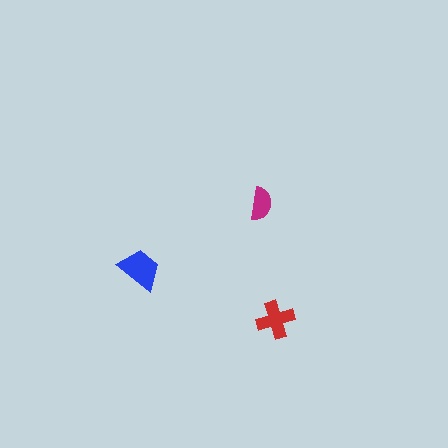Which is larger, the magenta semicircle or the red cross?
The red cross.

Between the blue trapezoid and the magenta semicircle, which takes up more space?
The blue trapezoid.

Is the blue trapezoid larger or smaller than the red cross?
Larger.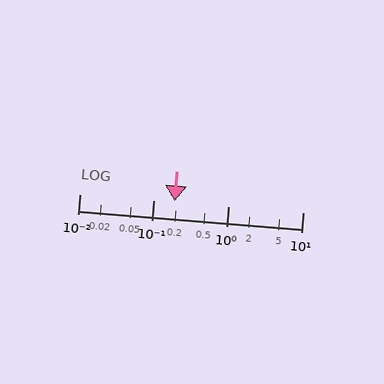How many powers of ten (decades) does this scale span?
The scale spans 3 decades, from 0.01 to 10.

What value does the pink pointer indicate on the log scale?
The pointer indicates approximately 0.19.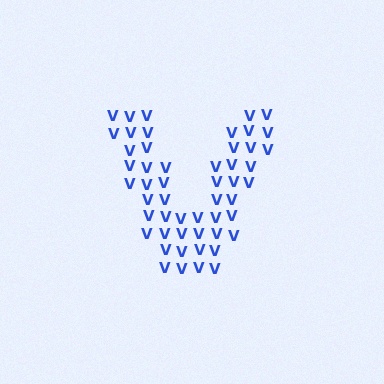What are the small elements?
The small elements are letter V's.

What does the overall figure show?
The overall figure shows the letter V.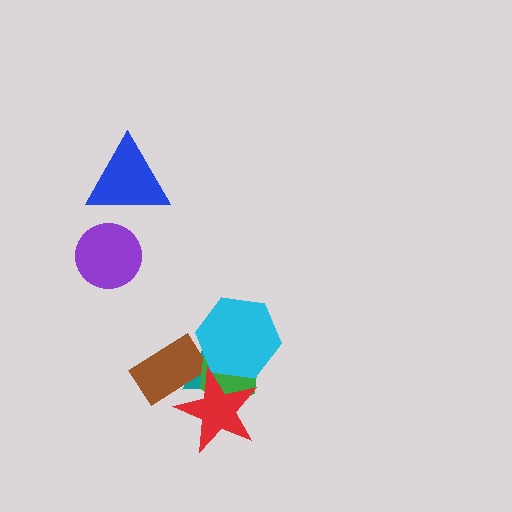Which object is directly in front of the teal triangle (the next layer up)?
The brown rectangle is directly in front of the teal triangle.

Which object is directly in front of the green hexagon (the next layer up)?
The cyan hexagon is directly in front of the green hexagon.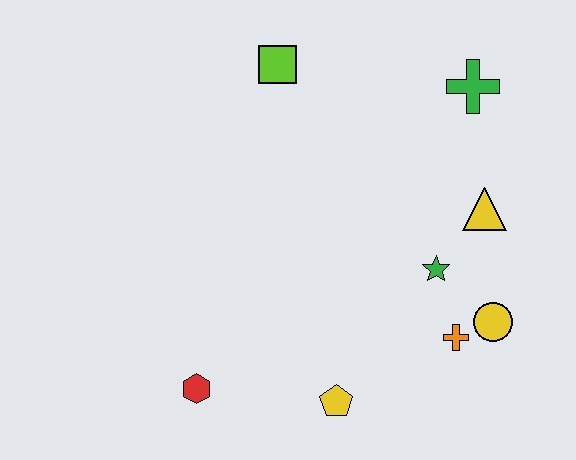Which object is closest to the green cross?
The yellow triangle is closest to the green cross.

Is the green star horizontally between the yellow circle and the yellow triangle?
No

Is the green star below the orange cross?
No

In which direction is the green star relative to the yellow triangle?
The green star is below the yellow triangle.